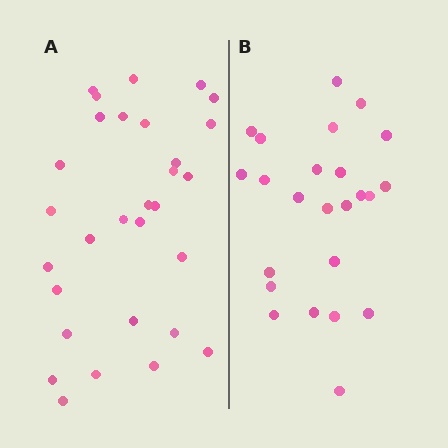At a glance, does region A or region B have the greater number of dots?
Region A (the left region) has more dots.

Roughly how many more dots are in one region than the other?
Region A has about 6 more dots than region B.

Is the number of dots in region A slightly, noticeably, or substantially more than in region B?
Region A has noticeably more, but not dramatically so. The ratio is roughly 1.2 to 1.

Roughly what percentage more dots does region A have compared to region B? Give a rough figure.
About 25% more.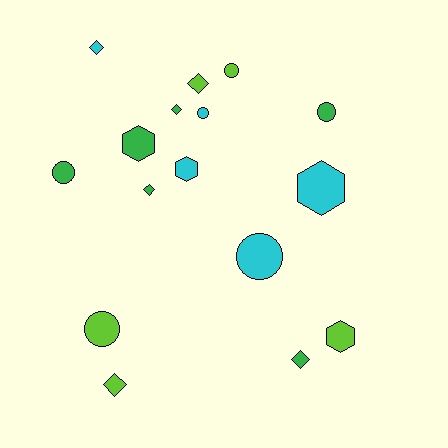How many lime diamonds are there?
There are 2 lime diamonds.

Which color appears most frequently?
Green, with 6 objects.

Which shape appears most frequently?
Diamond, with 6 objects.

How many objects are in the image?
There are 16 objects.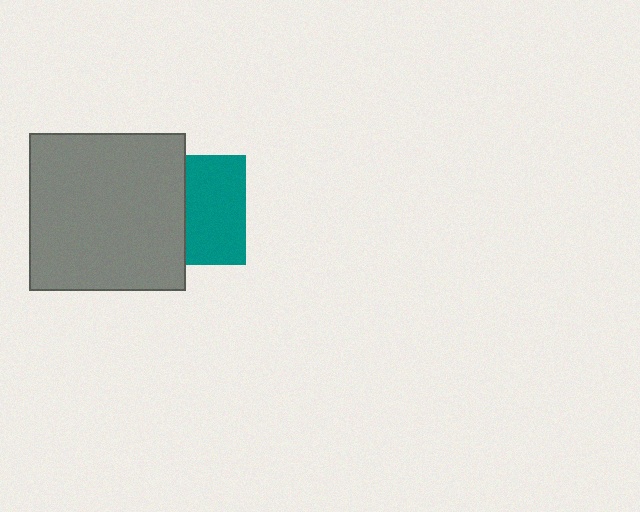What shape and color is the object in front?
The object in front is a gray square.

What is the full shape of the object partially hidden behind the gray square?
The partially hidden object is a teal square.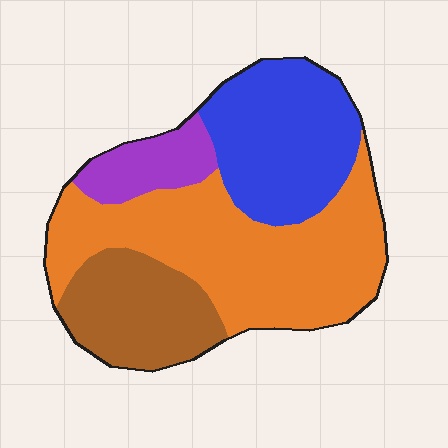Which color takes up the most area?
Orange, at roughly 45%.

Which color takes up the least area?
Purple, at roughly 10%.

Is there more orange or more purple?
Orange.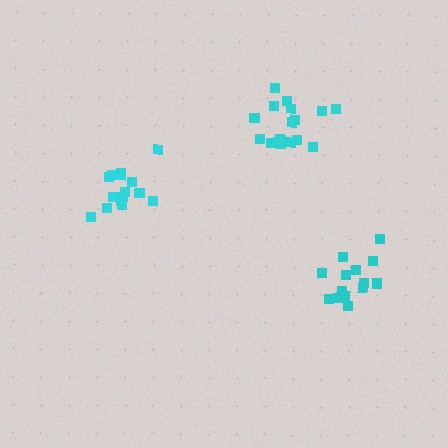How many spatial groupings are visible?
There are 3 spatial groupings.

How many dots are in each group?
Group 1: 18 dots, Group 2: 15 dots, Group 3: 14 dots (47 total).